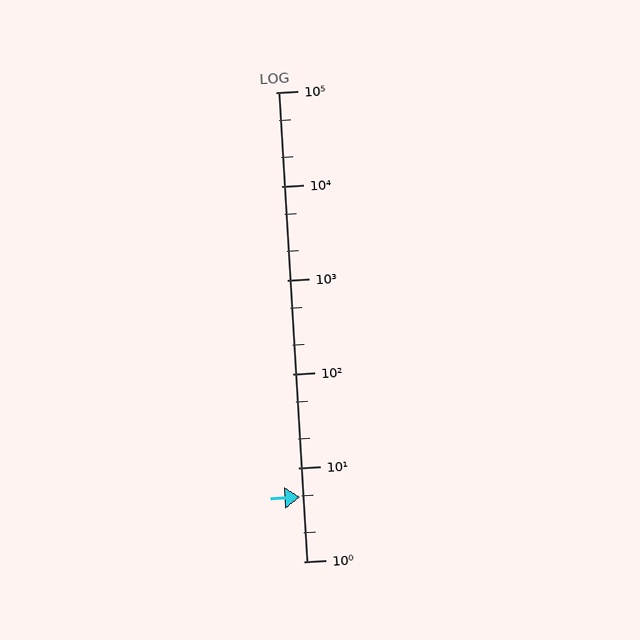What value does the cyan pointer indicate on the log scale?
The pointer indicates approximately 4.8.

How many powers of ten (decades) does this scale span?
The scale spans 5 decades, from 1 to 100000.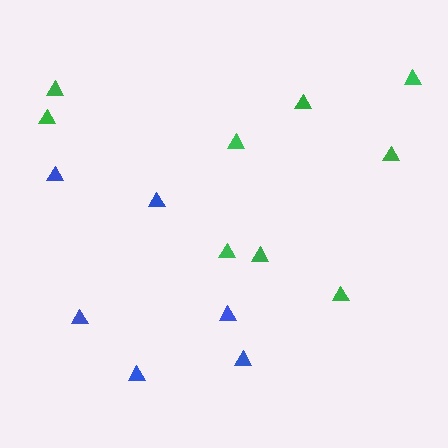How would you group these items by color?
There are 2 groups: one group of blue triangles (6) and one group of green triangles (9).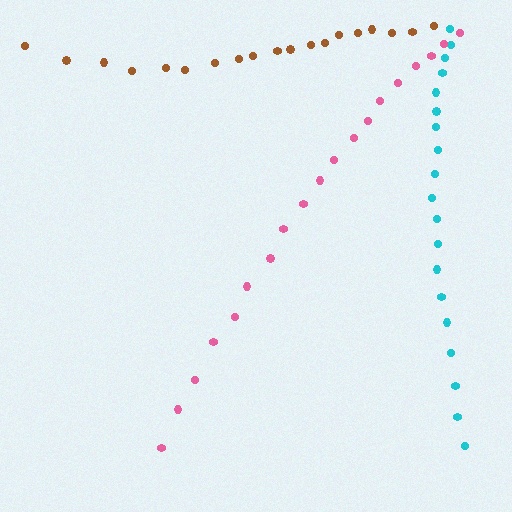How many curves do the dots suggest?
There are 3 distinct paths.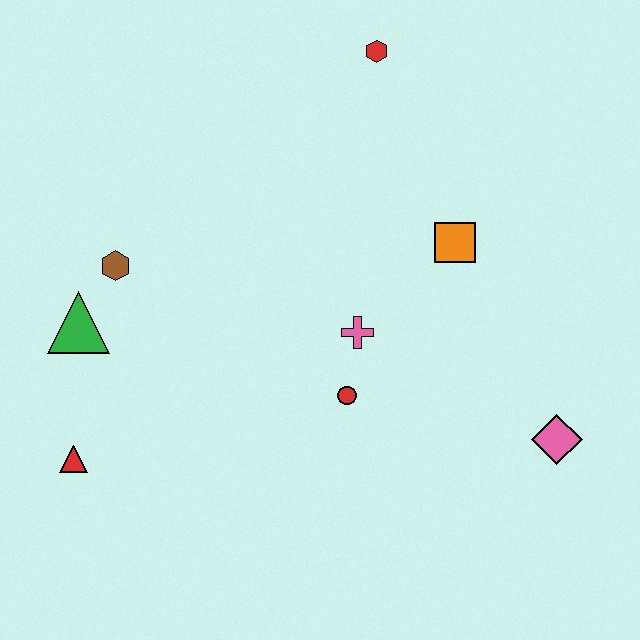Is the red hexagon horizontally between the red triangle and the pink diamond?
Yes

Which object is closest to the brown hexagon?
The green triangle is closest to the brown hexagon.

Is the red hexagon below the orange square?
No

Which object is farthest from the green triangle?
The pink diamond is farthest from the green triangle.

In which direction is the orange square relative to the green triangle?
The orange square is to the right of the green triangle.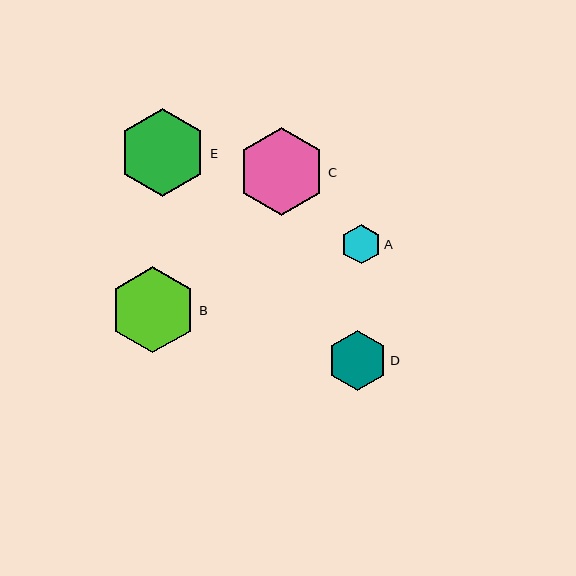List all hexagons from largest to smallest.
From largest to smallest: E, C, B, D, A.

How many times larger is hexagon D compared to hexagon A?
Hexagon D is approximately 1.5 times the size of hexagon A.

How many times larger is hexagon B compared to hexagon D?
Hexagon B is approximately 1.4 times the size of hexagon D.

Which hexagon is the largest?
Hexagon E is the largest with a size of approximately 88 pixels.